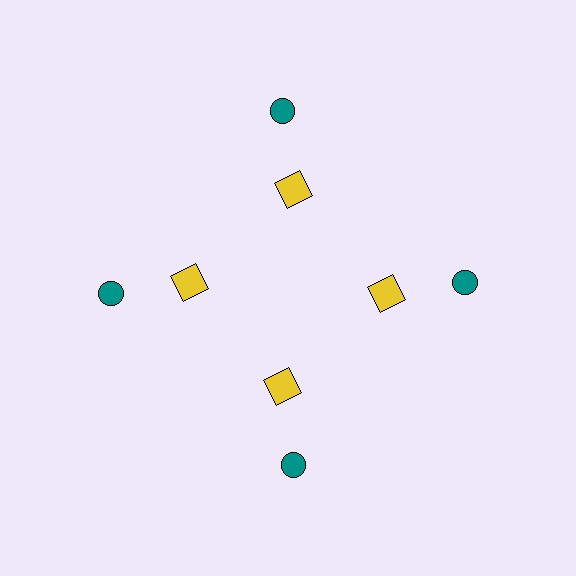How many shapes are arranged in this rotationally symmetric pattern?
There are 8 shapes, arranged in 4 groups of 2.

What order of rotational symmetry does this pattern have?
This pattern has 4-fold rotational symmetry.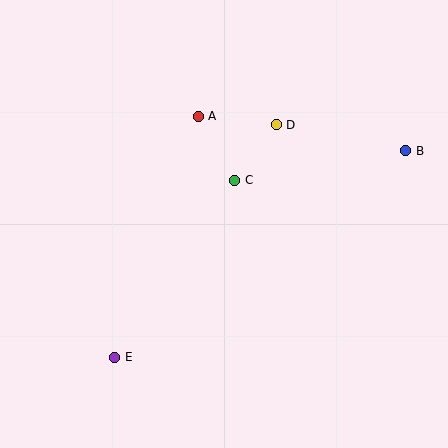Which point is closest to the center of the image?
Point C at (235, 180) is closest to the center.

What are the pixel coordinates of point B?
Point B is at (406, 151).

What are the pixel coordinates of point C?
Point C is at (235, 180).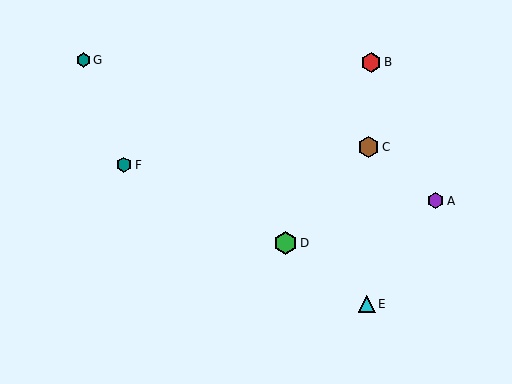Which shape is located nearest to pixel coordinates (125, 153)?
The teal hexagon (labeled F) at (124, 165) is nearest to that location.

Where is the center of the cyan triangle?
The center of the cyan triangle is at (367, 304).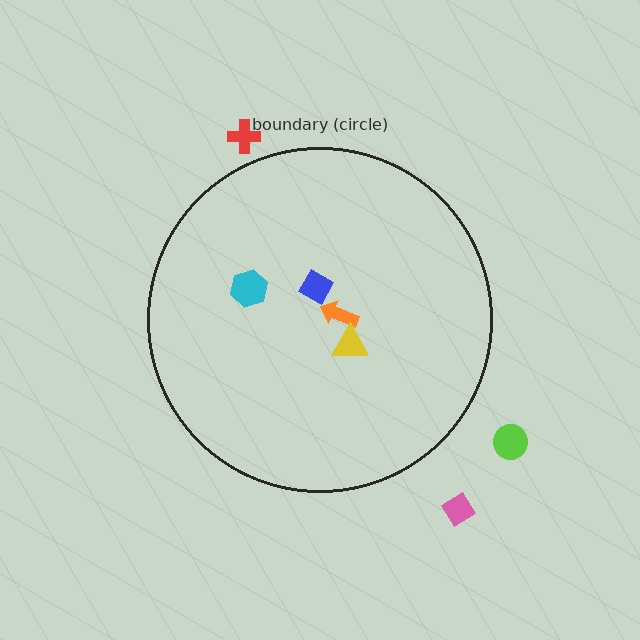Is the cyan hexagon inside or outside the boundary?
Inside.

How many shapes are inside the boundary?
4 inside, 3 outside.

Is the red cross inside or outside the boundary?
Outside.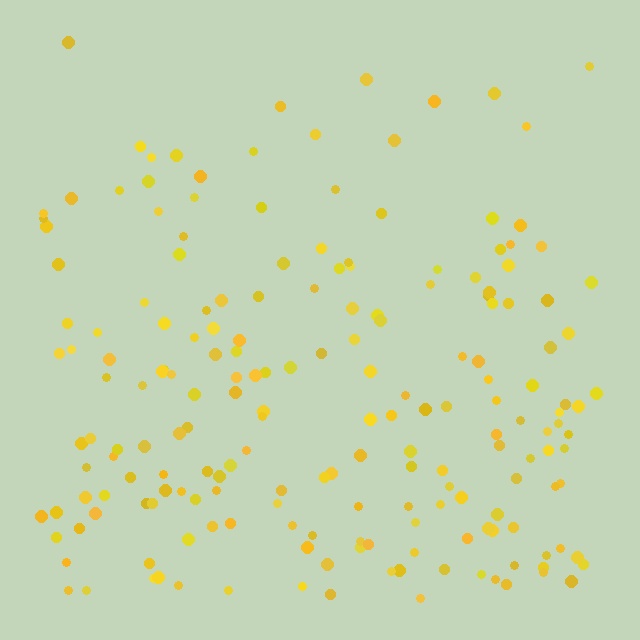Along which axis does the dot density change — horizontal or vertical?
Vertical.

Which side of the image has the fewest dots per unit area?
The top.